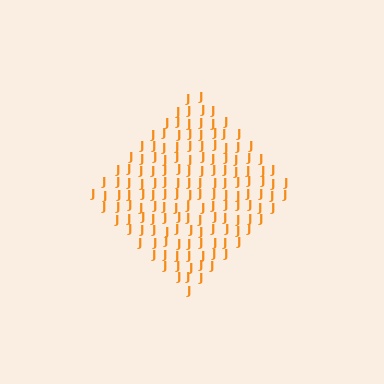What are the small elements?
The small elements are letter J's.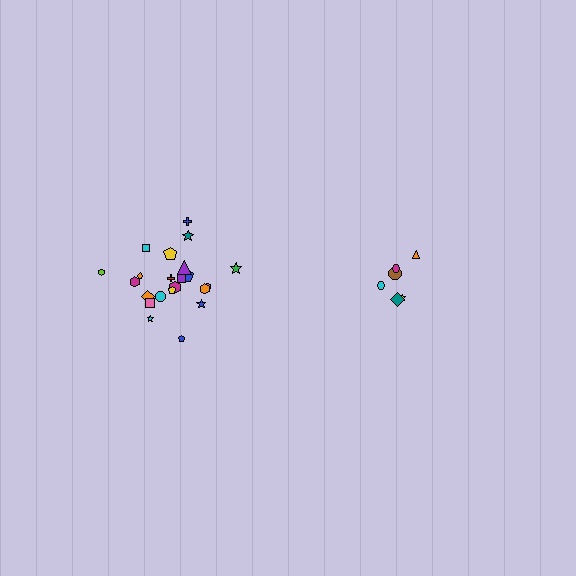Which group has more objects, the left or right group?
The left group.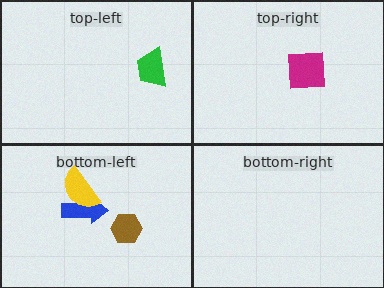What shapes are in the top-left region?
The green trapezoid.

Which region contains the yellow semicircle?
The bottom-left region.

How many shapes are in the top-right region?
1.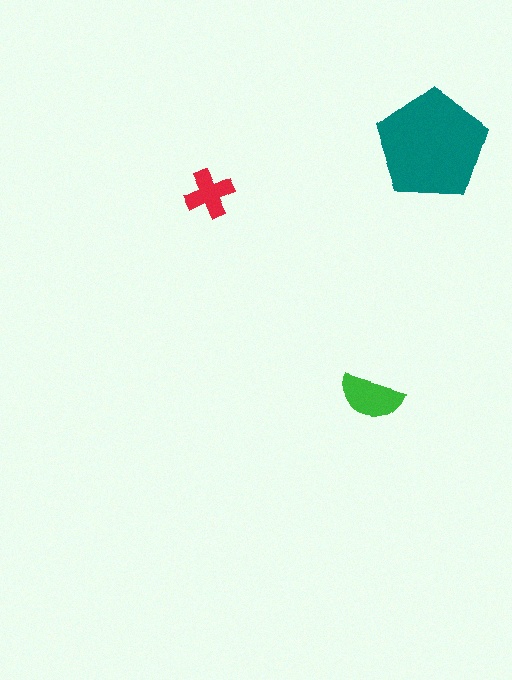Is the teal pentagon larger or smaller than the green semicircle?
Larger.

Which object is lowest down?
The green semicircle is bottommost.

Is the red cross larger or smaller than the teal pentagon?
Smaller.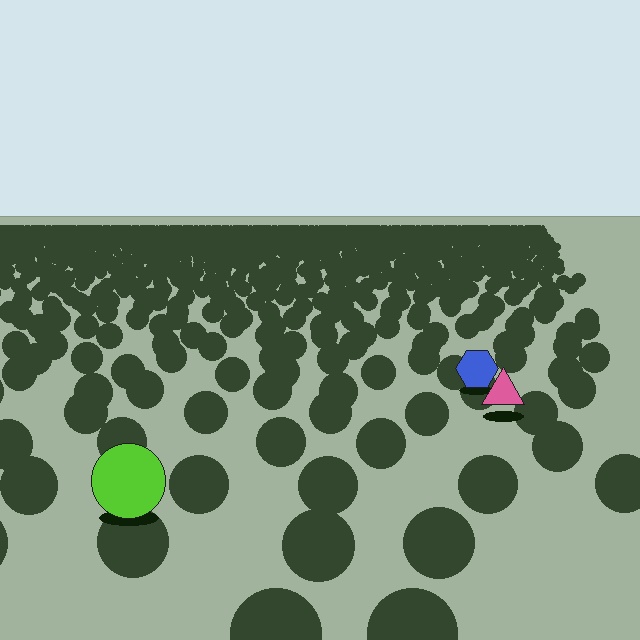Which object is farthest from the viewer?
The blue hexagon is farthest from the viewer. It appears smaller and the ground texture around it is denser.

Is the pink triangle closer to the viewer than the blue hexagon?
Yes. The pink triangle is closer — you can tell from the texture gradient: the ground texture is coarser near it.